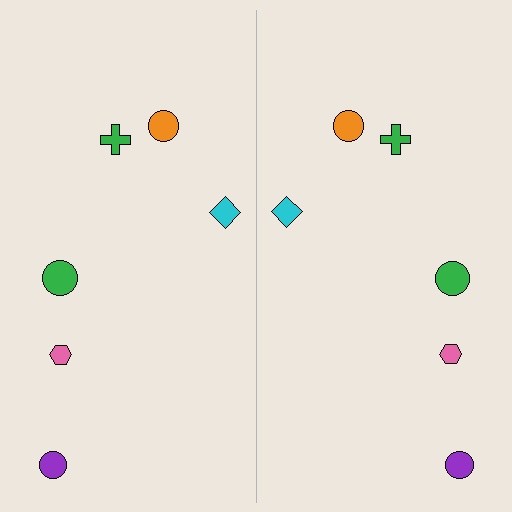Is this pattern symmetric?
Yes, this pattern has bilateral (reflection) symmetry.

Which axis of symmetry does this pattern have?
The pattern has a vertical axis of symmetry running through the center of the image.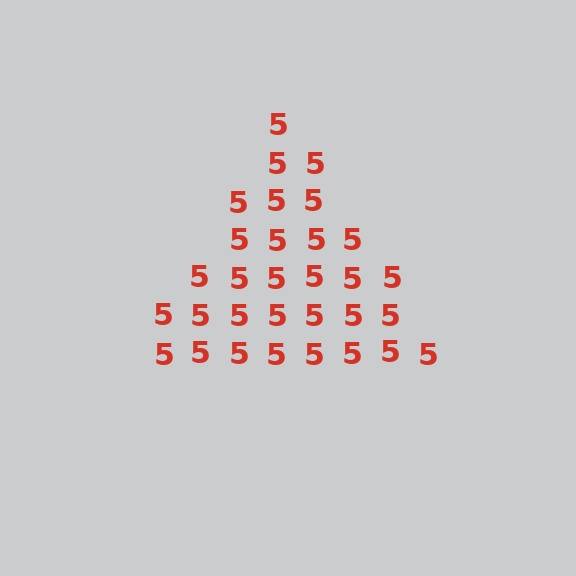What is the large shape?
The large shape is a triangle.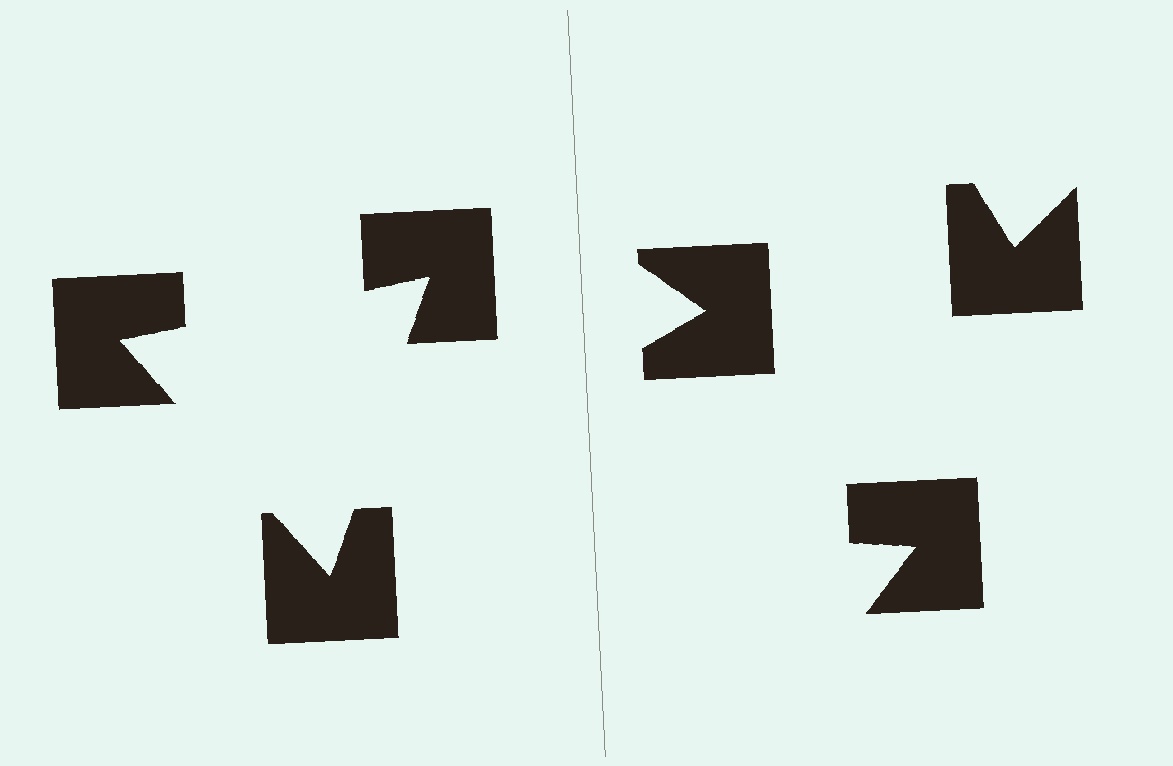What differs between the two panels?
The notched squares are positioned identically on both sides; only the wedge orientations differ. On the left they align to a triangle; on the right they are misaligned.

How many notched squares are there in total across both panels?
6 — 3 on each side.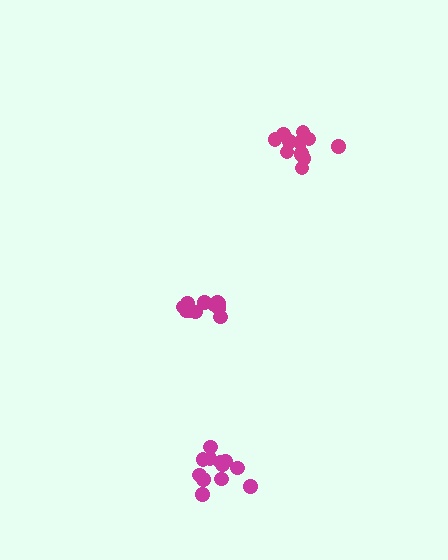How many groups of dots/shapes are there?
There are 3 groups.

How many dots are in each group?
Group 1: 12 dots, Group 2: 11 dots, Group 3: 12 dots (35 total).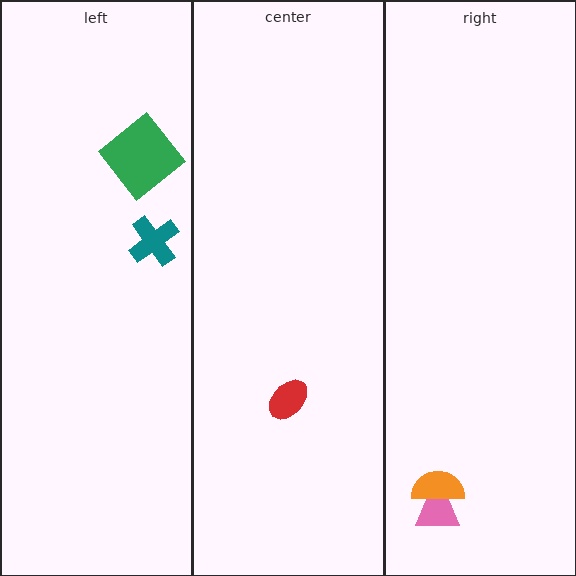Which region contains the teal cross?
The left region.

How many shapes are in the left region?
2.